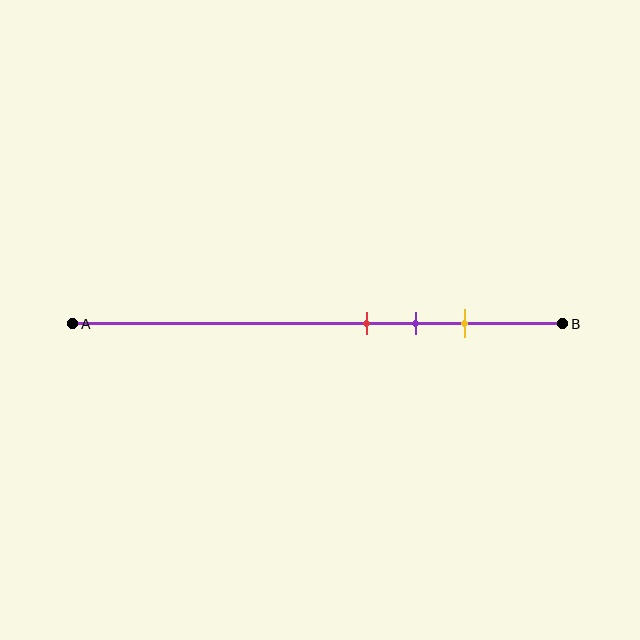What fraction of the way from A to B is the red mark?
The red mark is approximately 60% (0.6) of the way from A to B.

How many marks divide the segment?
There are 3 marks dividing the segment.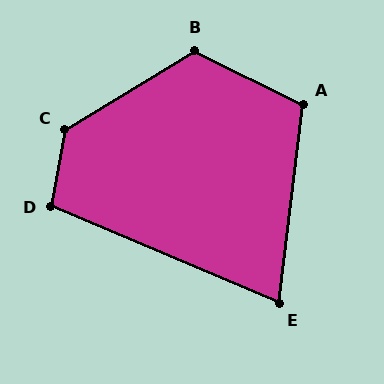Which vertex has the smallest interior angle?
E, at approximately 74 degrees.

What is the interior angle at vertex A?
Approximately 110 degrees (obtuse).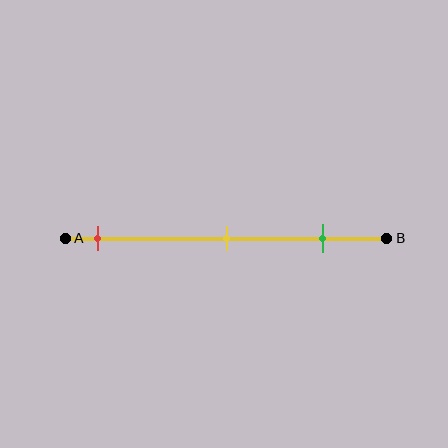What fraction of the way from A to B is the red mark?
The red mark is approximately 10% (0.1) of the way from A to B.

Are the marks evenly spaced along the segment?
Yes, the marks are approximately evenly spaced.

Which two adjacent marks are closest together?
The yellow and green marks are the closest adjacent pair.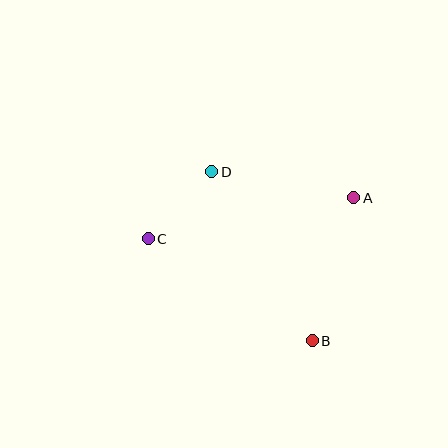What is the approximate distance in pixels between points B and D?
The distance between B and D is approximately 197 pixels.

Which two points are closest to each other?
Points C and D are closest to each other.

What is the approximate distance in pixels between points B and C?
The distance between B and C is approximately 193 pixels.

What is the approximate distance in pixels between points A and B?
The distance between A and B is approximately 149 pixels.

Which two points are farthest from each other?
Points A and C are farthest from each other.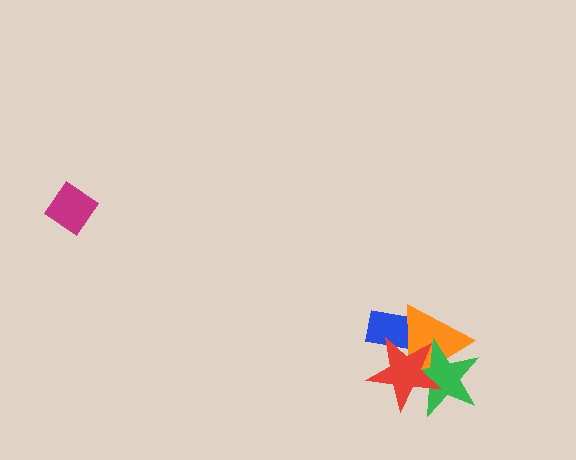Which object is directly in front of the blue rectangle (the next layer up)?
The orange triangle is directly in front of the blue rectangle.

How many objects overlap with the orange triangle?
3 objects overlap with the orange triangle.